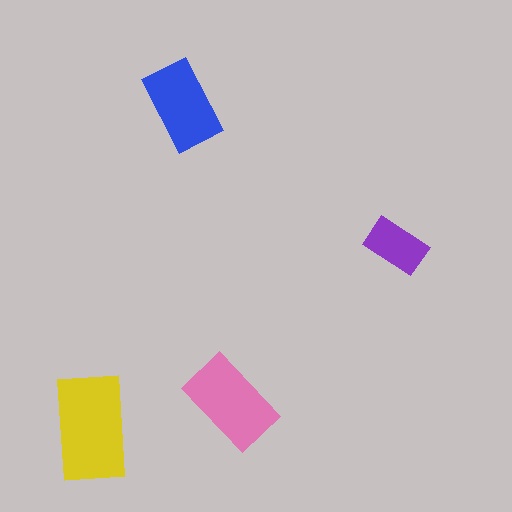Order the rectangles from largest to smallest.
the yellow one, the pink one, the blue one, the purple one.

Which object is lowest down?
The yellow rectangle is bottommost.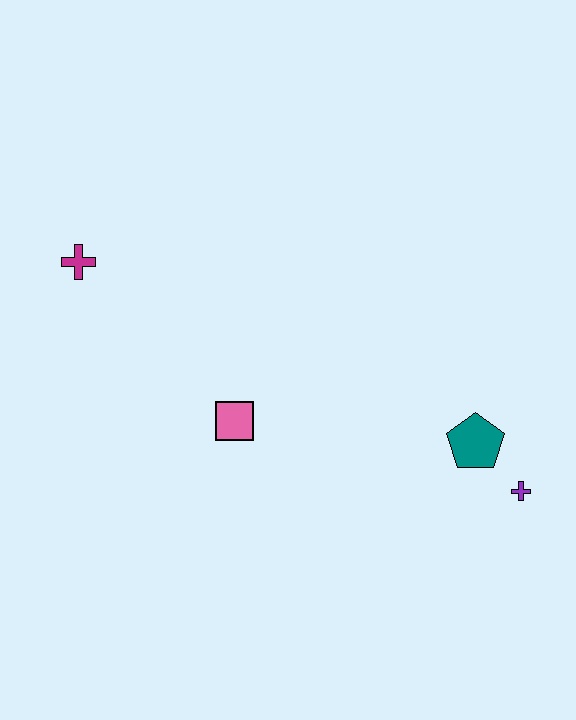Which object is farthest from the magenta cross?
The purple cross is farthest from the magenta cross.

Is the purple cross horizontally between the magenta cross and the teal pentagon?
No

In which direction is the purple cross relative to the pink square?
The purple cross is to the right of the pink square.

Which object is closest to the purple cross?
The teal pentagon is closest to the purple cross.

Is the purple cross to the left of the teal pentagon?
No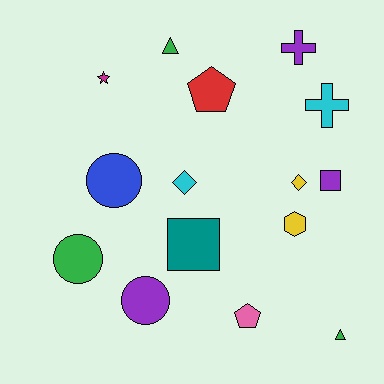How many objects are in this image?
There are 15 objects.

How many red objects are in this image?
There is 1 red object.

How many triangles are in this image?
There are 2 triangles.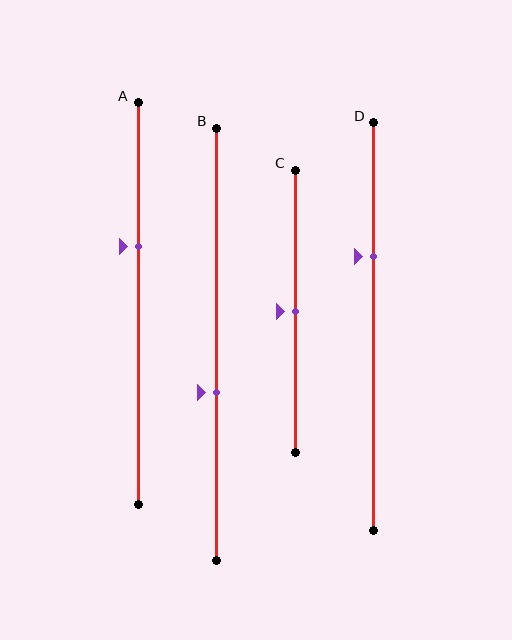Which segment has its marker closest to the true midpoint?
Segment C has its marker closest to the true midpoint.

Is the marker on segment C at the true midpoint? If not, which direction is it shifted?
Yes, the marker on segment C is at the true midpoint.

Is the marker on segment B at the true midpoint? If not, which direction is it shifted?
No, the marker on segment B is shifted downward by about 11% of the segment length.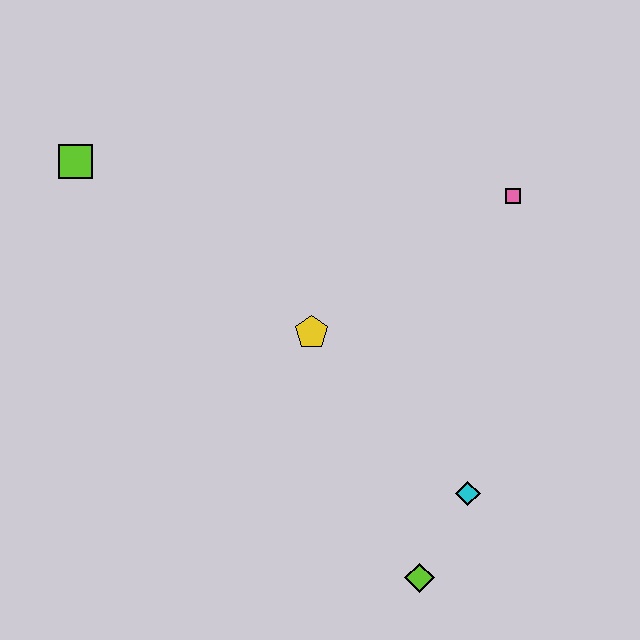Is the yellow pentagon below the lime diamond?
No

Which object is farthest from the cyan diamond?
The lime square is farthest from the cyan diamond.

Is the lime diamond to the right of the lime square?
Yes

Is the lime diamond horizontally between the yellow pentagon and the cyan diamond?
Yes